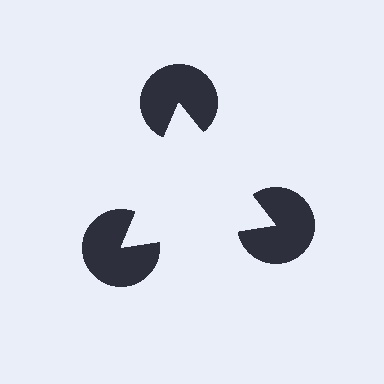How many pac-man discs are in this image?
There are 3 — one at each vertex of the illusory triangle.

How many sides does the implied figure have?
3 sides.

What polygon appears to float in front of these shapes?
An illusory triangle — its edges are inferred from the aligned wedge cuts in the pac-man discs, not physically drawn.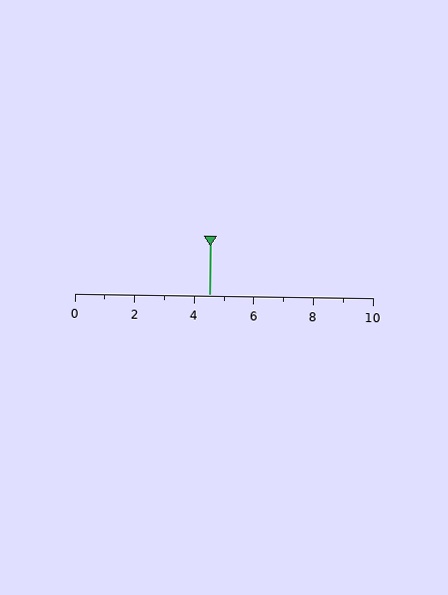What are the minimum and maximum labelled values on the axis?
The axis runs from 0 to 10.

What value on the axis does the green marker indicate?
The marker indicates approximately 4.5.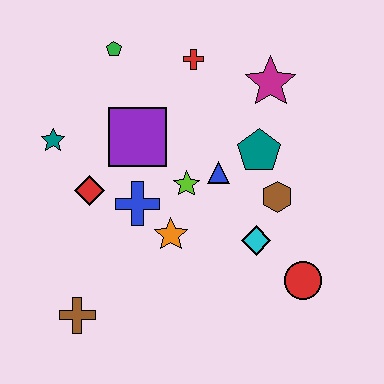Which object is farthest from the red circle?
The green pentagon is farthest from the red circle.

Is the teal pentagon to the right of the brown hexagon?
No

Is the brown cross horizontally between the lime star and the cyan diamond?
No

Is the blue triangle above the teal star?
No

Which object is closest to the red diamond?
The blue cross is closest to the red diamond.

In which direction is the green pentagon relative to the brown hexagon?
The green pentagon is to the left of the brown hexagon.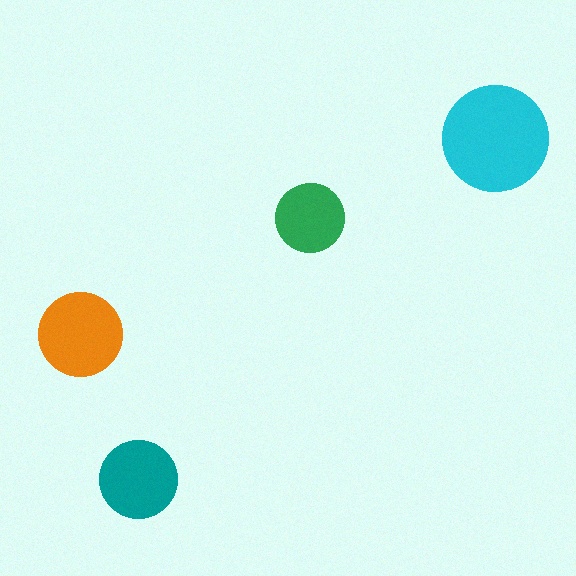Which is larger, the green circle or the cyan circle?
The cyan one.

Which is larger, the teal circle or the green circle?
The teal one.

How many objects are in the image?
There are 4 objects in the image.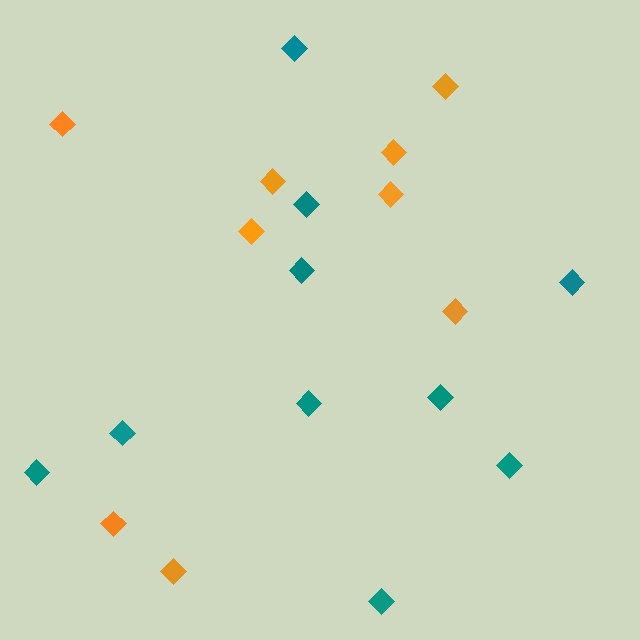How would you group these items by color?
There are 2 groups: one group of orange diamonds (9) and one group of teal diamonds (10).